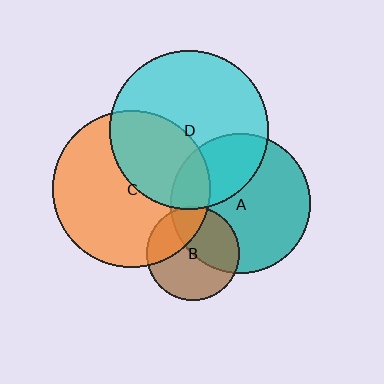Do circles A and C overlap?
Yes.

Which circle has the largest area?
Circle D (cyan).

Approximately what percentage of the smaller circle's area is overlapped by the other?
Approximately 15%.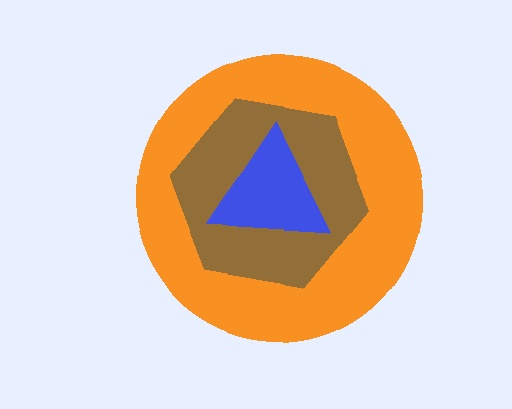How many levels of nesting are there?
3.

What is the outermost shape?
The orange circle.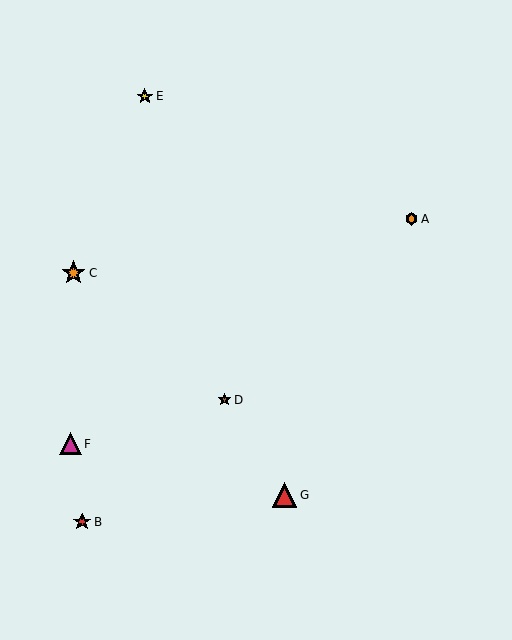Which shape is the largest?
The red triangle (labeled G) is the largest.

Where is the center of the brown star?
The center of the brown star is at (224, 400).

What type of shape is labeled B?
Shape B is a red star.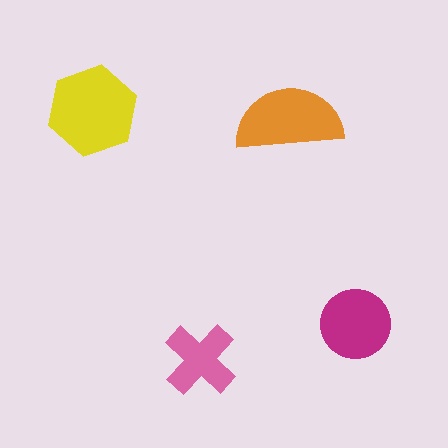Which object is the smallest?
The pink cross.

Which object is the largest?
The yellow hexagon.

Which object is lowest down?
The pink cross is bottommost.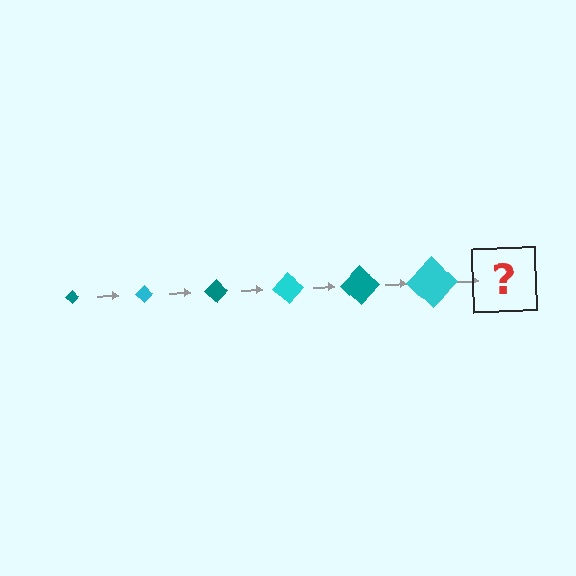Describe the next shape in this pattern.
It should be a teal diamond, larger than the previous one.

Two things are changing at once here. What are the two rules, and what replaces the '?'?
The two rules are that the diamond grows larger each step and the color cycles through teal and cyan. The '?' should be a teal diamond, larger than the previous one.